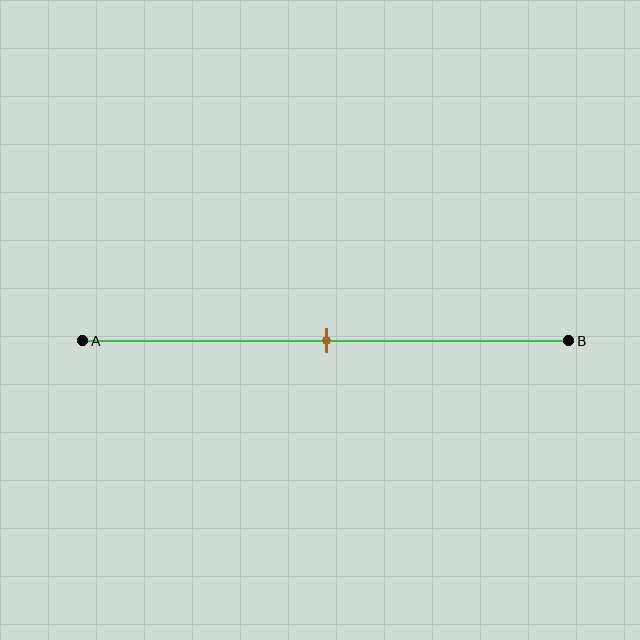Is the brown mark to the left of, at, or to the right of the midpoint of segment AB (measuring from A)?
The brown mark is approximately at the midpoint of segment AB.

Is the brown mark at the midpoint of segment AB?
Yes, the mark is approximately at the midpoint.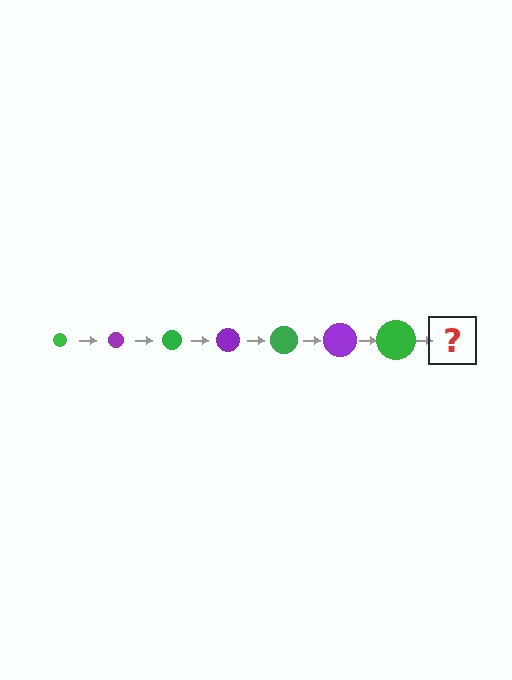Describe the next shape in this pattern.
It should be a purple circle, larger than the previous one.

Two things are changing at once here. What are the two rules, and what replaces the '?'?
The two rules are that the circle grows larger each step and the color cycles through green and purple. The '?' should be a purple circle, larger than the previous one.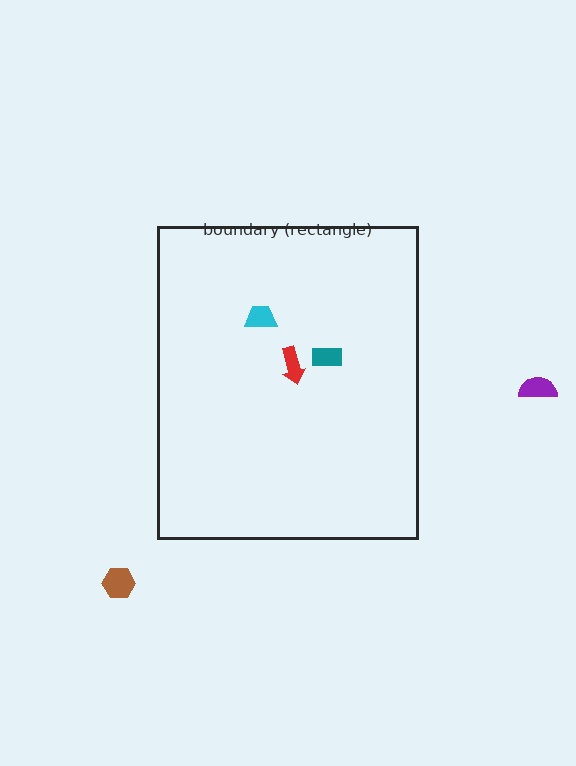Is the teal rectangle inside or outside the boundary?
Inside.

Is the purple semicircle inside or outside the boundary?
Outside.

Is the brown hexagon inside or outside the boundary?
Outside.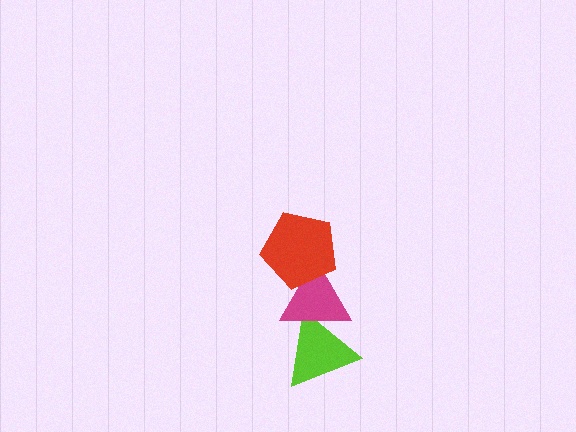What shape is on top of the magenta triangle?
The red pentagon is on top of the magenta triangle.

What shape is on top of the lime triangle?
The magenta triangle is on top of the lime triangle.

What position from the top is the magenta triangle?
The magenta triangle is 2nd from the top.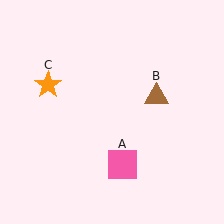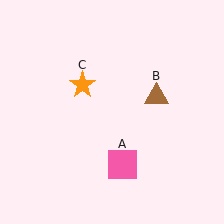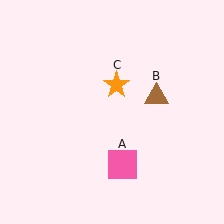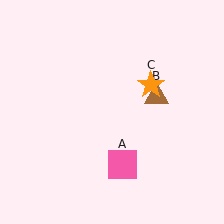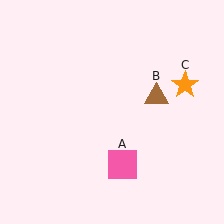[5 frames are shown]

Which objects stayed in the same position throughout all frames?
Pink square (object A) and brown triangle (object B) remained stationary.